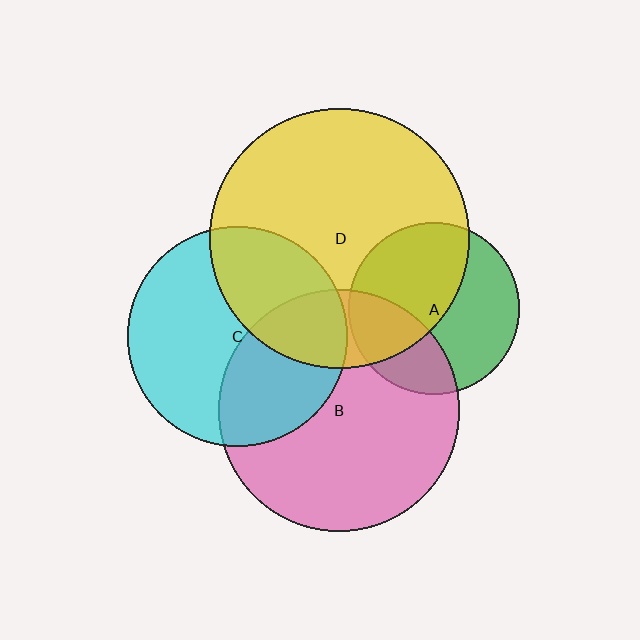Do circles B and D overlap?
Yes.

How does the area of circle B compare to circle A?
Approximately 2.0 times.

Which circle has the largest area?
Circle D (yellow).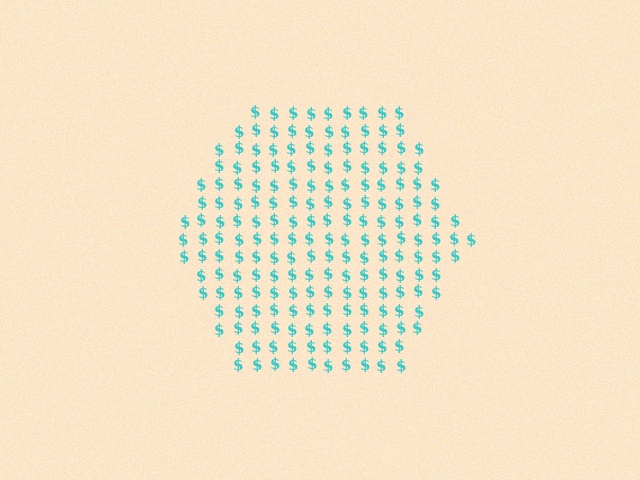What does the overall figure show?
The overall figure shows a hexagon.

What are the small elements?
The small elements are dollar signs.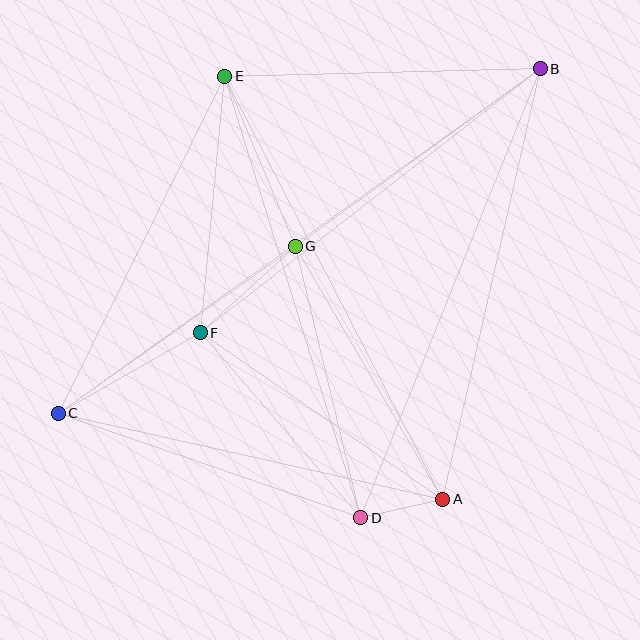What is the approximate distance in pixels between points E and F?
The distance between E and F is approximately 257 pixels.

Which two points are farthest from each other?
Points B and C are farthest from each other.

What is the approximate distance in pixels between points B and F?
The distance between B and F is approximately 430 pixels.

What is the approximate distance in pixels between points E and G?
The distance between E and G is approximately 184 pixels.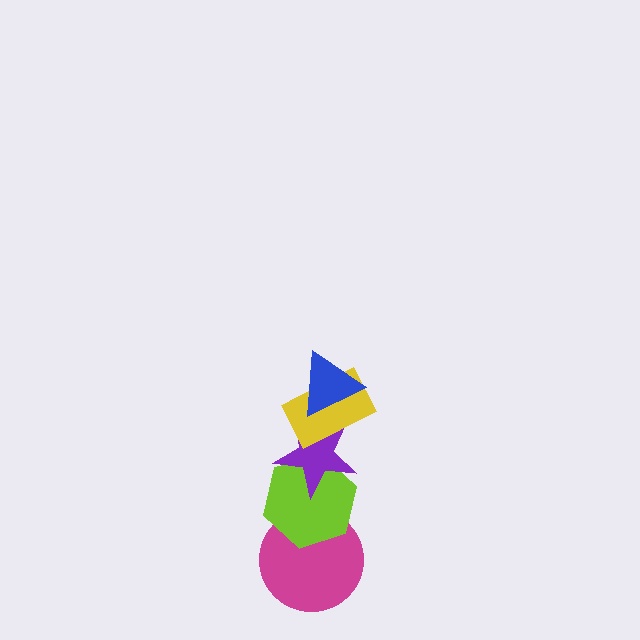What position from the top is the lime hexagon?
The lime hexagon is 4th from the top.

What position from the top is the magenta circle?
The magenta circle is 5th from the top.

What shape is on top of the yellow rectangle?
The blue triangle is on top of the yellow rectangle.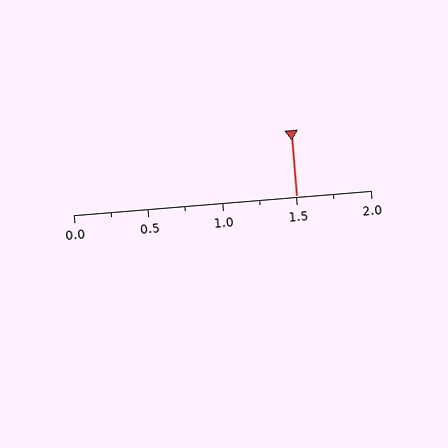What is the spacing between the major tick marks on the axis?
The major ticks are spaced 0.5 apart.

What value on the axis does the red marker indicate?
The marker indicates approximately 1.5.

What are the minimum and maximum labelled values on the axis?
The axis runs from 0.0 to 2.0.